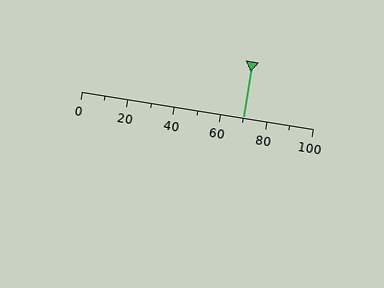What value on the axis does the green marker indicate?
The marker indicates approximately 70.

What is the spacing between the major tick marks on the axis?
The major ticks are spaced 20 apart.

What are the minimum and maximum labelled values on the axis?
The axis runs from 0 to 100.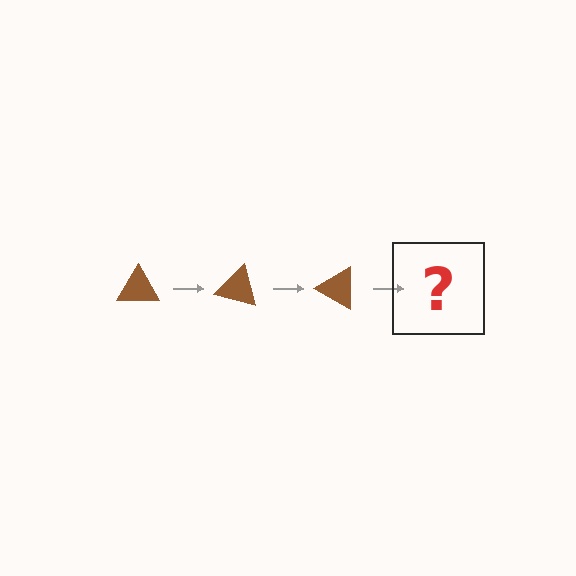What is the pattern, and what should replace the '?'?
The pattern is that the triangle rotates 15 degrees each step. The '?' should be a brown triangle rotated 45 degrees.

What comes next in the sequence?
The next element should be a brown triangle rotated 45 degrees.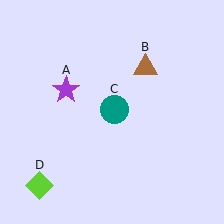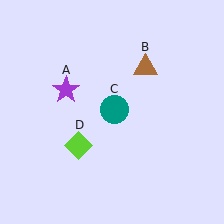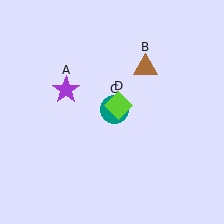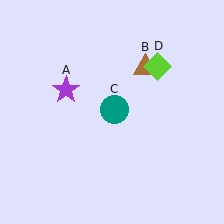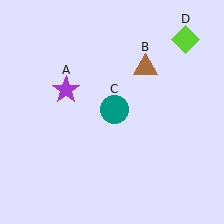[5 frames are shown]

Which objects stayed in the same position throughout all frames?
Purple star (object A) and brown triangle (object B) and teal circle (object C) remained stationary.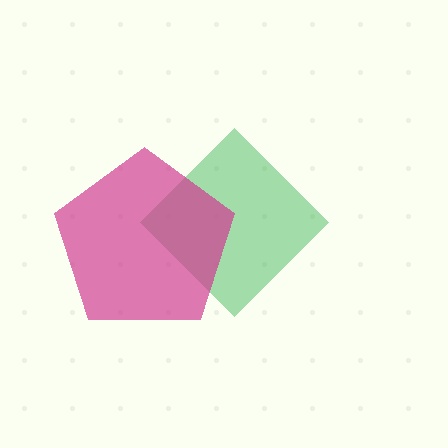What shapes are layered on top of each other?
The layered shapes are: a green diamond, a magenta pentagon.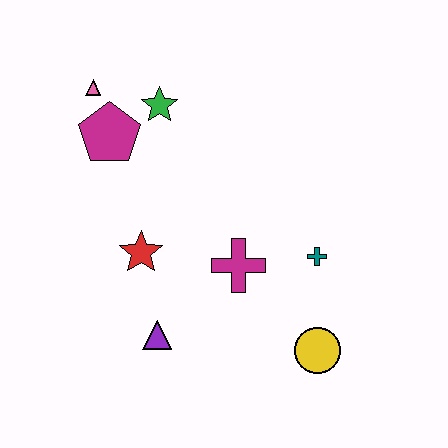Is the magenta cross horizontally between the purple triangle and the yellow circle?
Yes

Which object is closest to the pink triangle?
The magenta pentagon is closest to the pink triangle.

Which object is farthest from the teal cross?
The pink triangle is farthest from the teal cross.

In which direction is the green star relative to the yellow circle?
The green star is above the yellow circle.